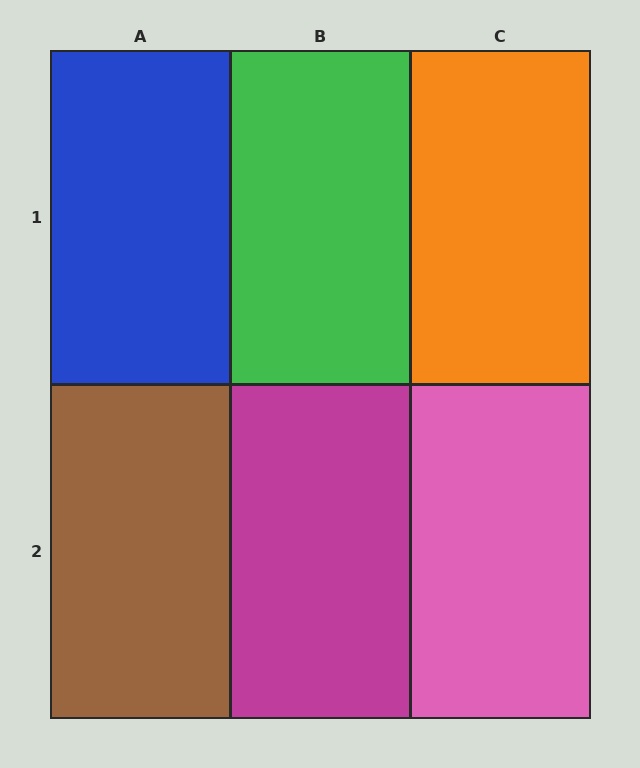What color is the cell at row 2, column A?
Brown.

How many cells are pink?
1 cell is pink.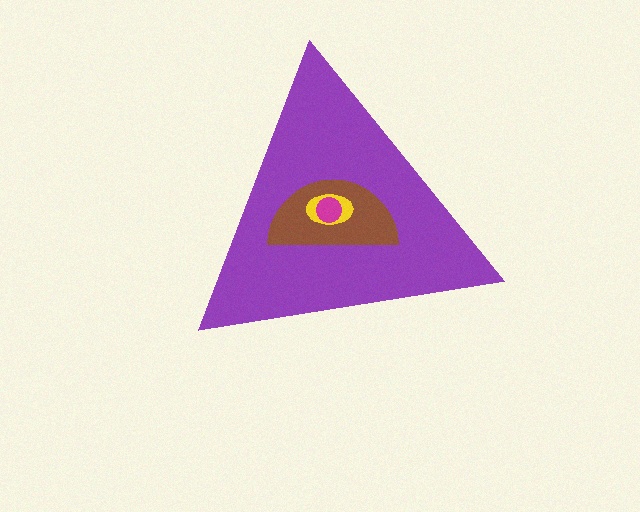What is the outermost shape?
The purple triangle.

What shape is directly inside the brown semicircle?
The yellow ellipse.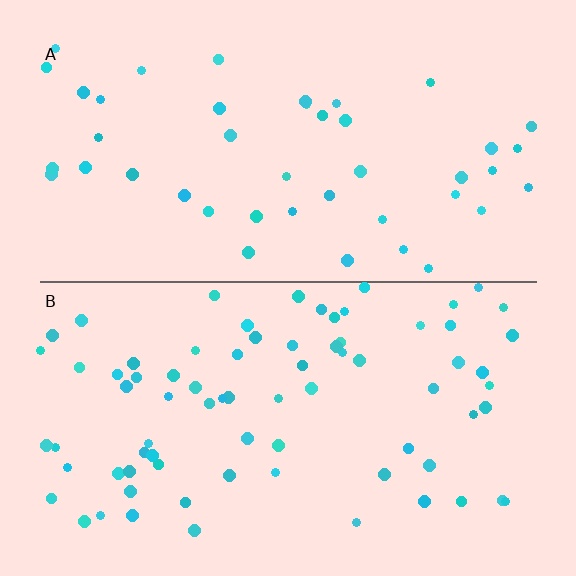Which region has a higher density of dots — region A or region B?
B (the bottom).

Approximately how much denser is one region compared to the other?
Approximately 1.8× — region B over region A.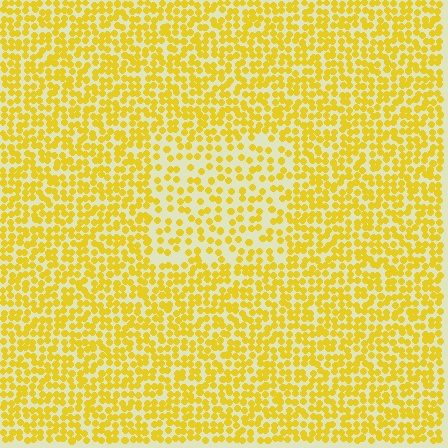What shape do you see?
I see a rectangle.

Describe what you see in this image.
The image contains small yellow elements arranged at two different densities. A rectangle-shaped region is visible where the elements are less densely packed than the surrounding area.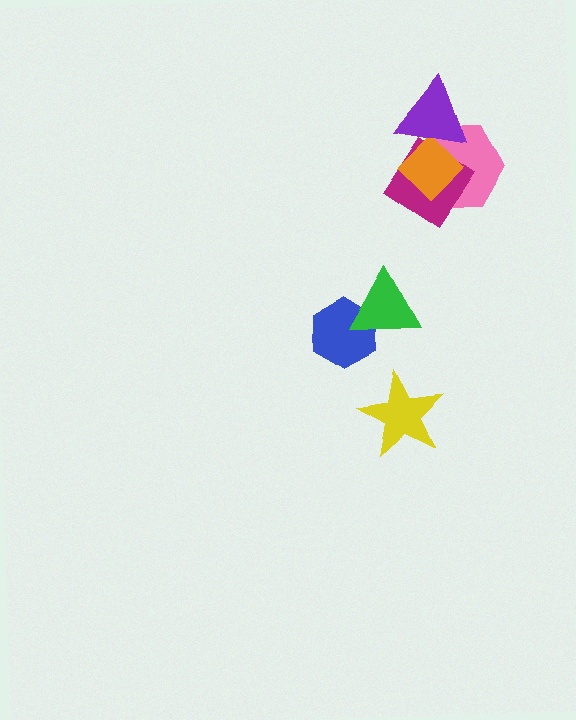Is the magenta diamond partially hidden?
Yes, it is partially covered by another shape.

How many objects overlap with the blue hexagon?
1 object overlaps with the blue hexagon.